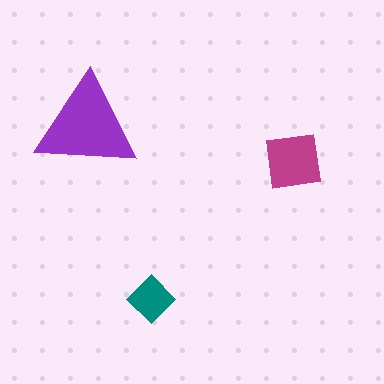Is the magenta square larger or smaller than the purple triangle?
Smaller.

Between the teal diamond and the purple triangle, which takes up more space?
The purple triangle.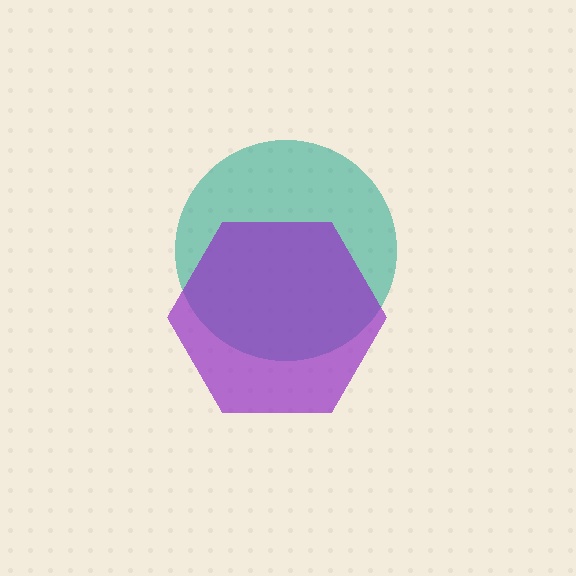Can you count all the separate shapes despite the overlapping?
Yes, there are 2 separate shapes.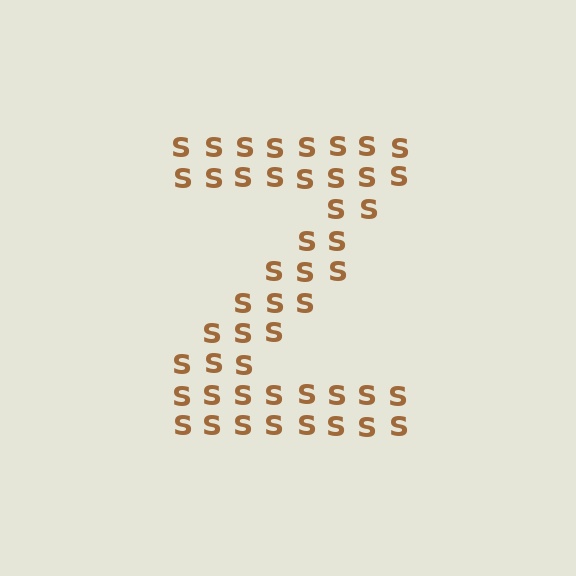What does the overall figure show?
The overall figure shows the letter Z.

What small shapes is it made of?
It is made of small letter S's.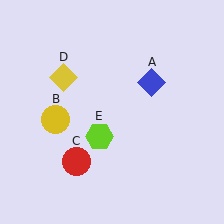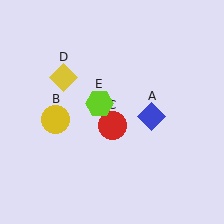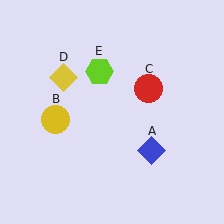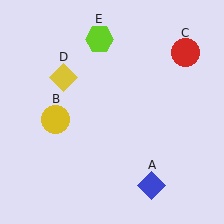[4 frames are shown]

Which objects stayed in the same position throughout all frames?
Yellow circle (object B) and yellow diamond (object D) remained stationary.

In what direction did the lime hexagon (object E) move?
The lime hexagon (object E) moved up.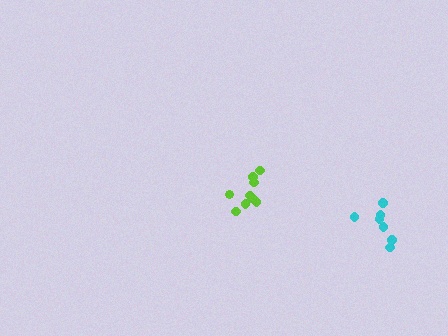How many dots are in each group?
Group 1: 9 dots, Group 2: 7 dots (16 total).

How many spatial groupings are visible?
There are 2 spatial groupings.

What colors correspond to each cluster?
The clusters are colored: lime, cyan.